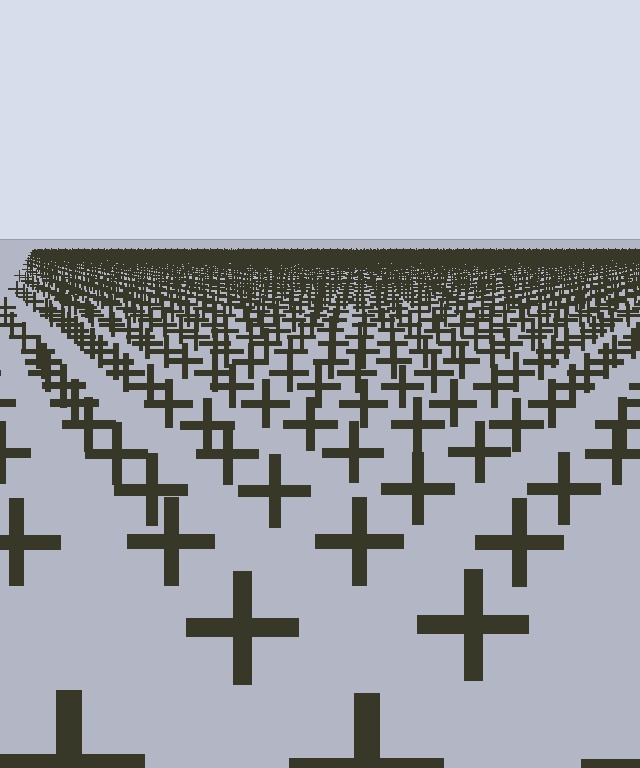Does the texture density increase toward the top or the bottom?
Density increases toward the top.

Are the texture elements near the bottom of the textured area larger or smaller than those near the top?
Larger. Near the bottom, elements are closer to the viewer and appear at a bigger on-screen size.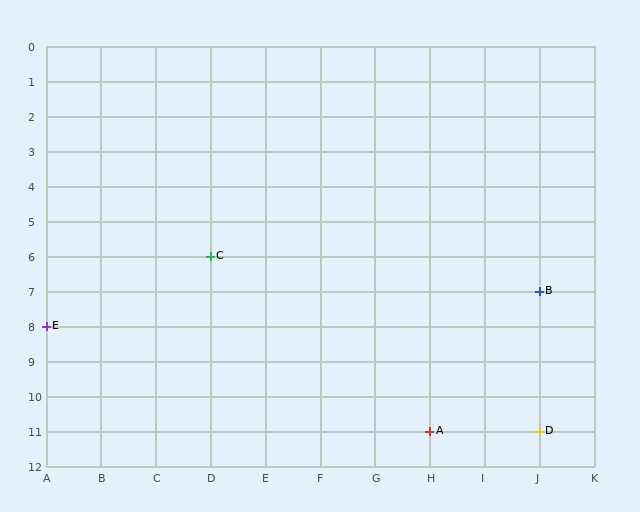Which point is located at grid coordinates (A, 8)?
Point E is at (A, 8).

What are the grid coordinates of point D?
Point D is at grid coordinates (J, 11).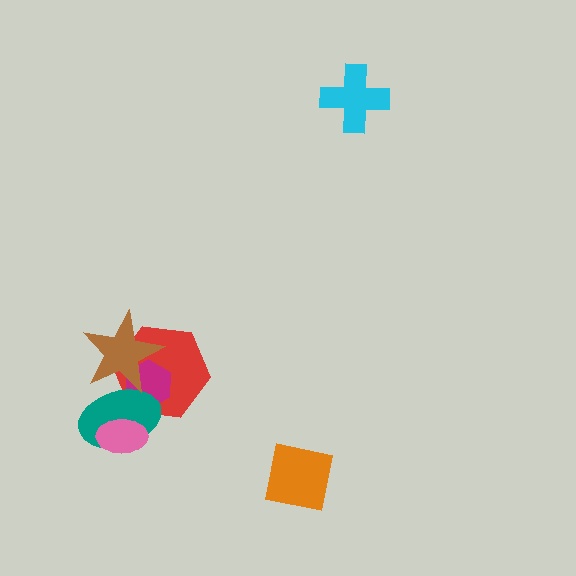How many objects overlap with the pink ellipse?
1 object overlaps with the pink ellipse.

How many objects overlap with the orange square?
0 objects overlap with the orange square.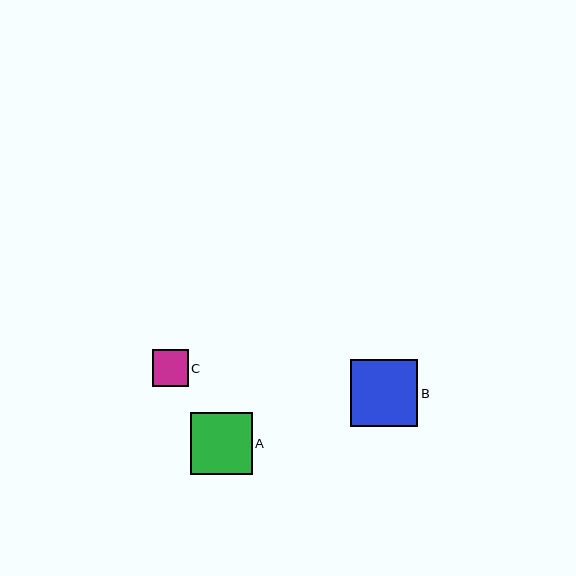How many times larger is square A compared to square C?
Square A is approximately 1.7 times the size of square C.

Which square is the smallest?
Square C is the smallest with a size of approximately 36 pixels.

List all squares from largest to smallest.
From largest to smallest: B, A, C.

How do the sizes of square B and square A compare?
Square B and square A are approximately the same size.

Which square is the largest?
Square B is the largest with a size of approximately 67 pixels.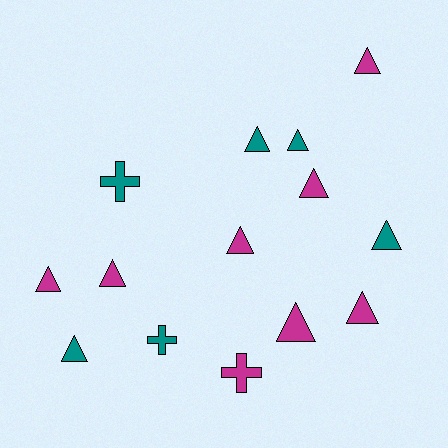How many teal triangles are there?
There are 4 teal triangles.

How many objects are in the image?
There are 14 objects.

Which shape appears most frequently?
Triangle, with 11 objects.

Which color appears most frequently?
Magenta, with 8 objects.